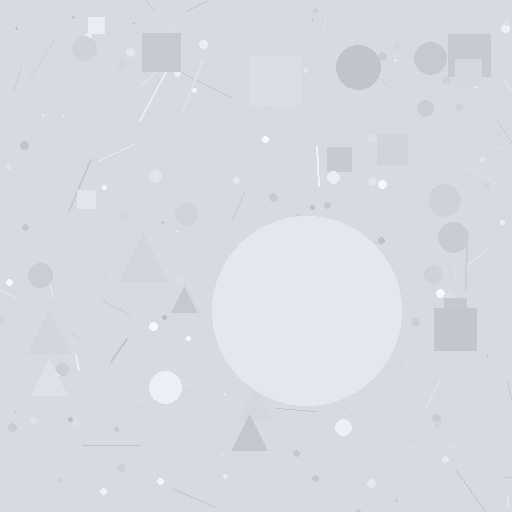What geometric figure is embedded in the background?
A circle is embedded in the background.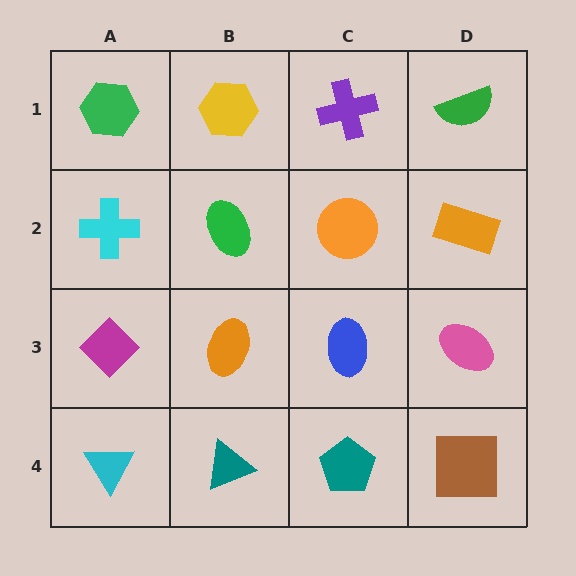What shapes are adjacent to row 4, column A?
A magenta diamond (row 3, column A), a teal triangle (row 4, column B).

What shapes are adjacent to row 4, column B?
An orange ellipse (row 3, column B), a cyan triangle (row 4, column A), a teal pentagon (row 4, column C).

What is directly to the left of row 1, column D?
A purple cross.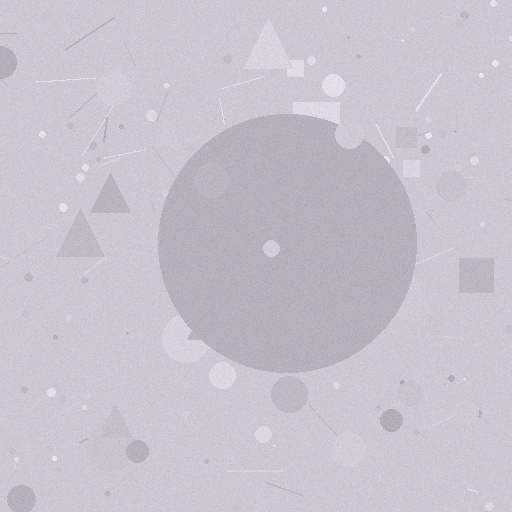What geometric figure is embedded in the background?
A circle is embedded in the background.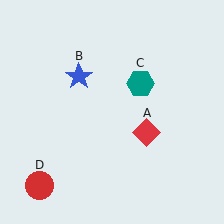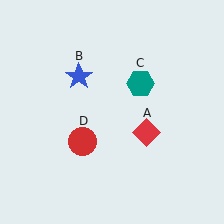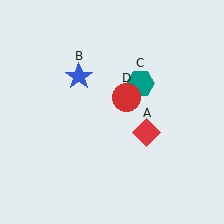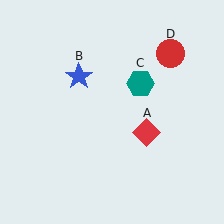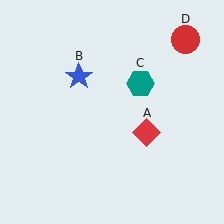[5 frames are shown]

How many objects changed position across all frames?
1 object changed position: red circle (object D).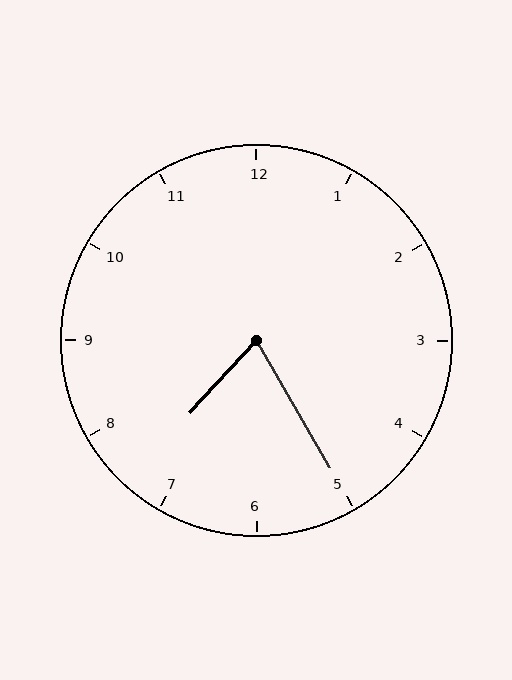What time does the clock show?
7:25.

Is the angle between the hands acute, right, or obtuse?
It is acute.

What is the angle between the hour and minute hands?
Approximately 72 degrees.